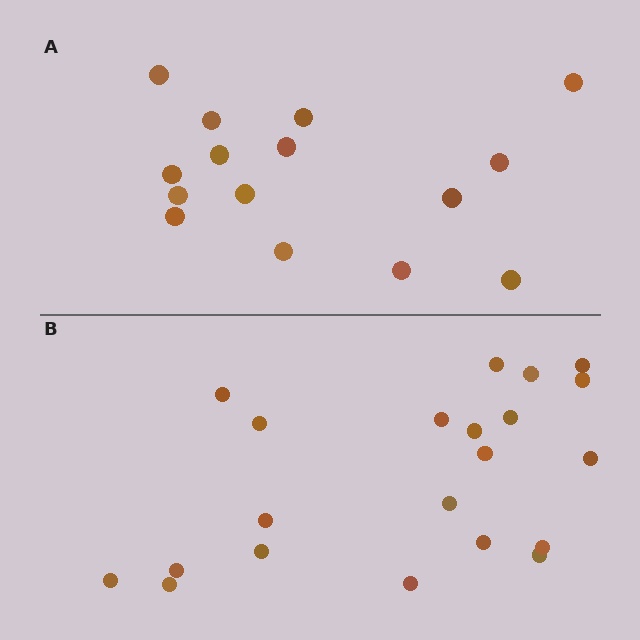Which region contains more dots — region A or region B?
Region B (the bottom region) has more dots.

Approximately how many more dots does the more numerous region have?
Region B has about 6 more dots than region A.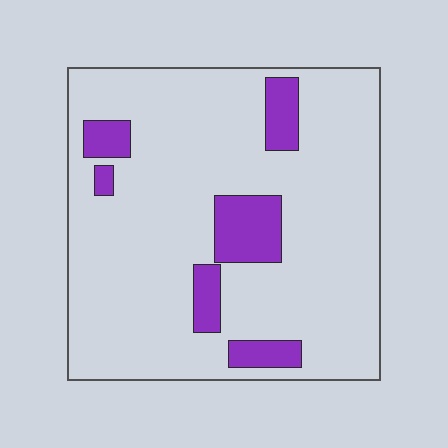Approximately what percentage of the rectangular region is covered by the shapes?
Approximately 15%.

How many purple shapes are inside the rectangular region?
6.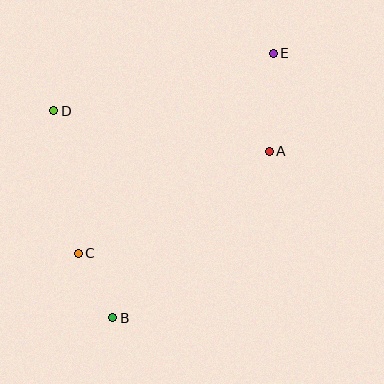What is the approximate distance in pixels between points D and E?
The distance between D and E is approximately 227 pixels.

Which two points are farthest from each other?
Points B and E are farthest from each other.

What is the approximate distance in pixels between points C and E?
The distance between C and E is approximately 280 pixels.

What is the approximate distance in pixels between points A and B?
The distance between A and B is approximately 228 pixels.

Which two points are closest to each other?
Points B and C are closest to each other.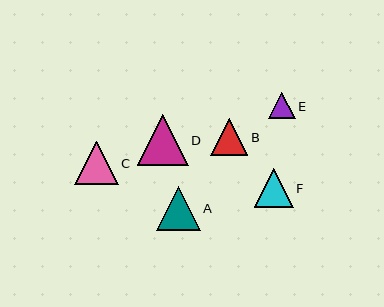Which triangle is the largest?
Triangle D is the largest with a size of approximately 51 pixels.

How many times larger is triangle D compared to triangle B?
Triangle D is approximately 1.4 times the size of triangle B.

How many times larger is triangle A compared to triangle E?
Triangle A is approximately 1.7 times the size of triangle E.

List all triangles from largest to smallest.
From largest to smallest: D, A, C, F, B, E.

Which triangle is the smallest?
Triangle E is the smallest with a size of approximately 26 pixels.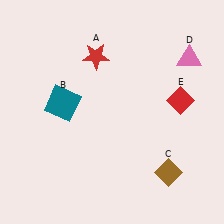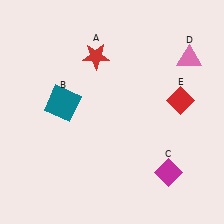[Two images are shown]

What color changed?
The diamond (C) changed from brown in Image 1 to magenta in Image 2.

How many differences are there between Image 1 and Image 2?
There is 1 difference between the two images.